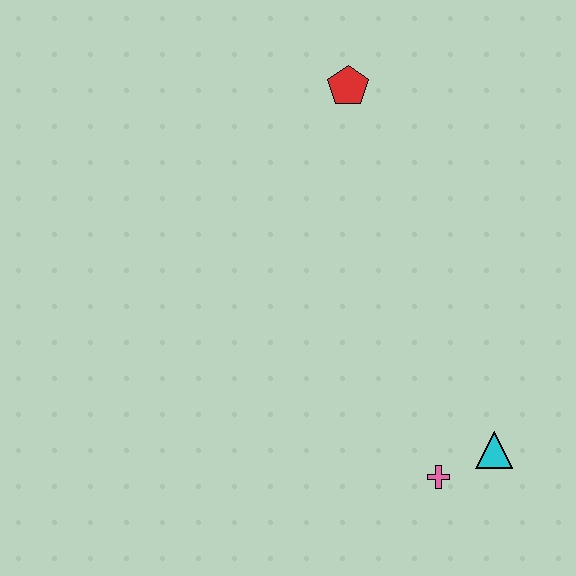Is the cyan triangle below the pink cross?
No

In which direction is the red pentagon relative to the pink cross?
The red pentagon is above the pink cross.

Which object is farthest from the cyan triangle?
The red pentagon is farthest from the cyan triangle.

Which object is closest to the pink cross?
The cyan triangle is closest to the pink cross.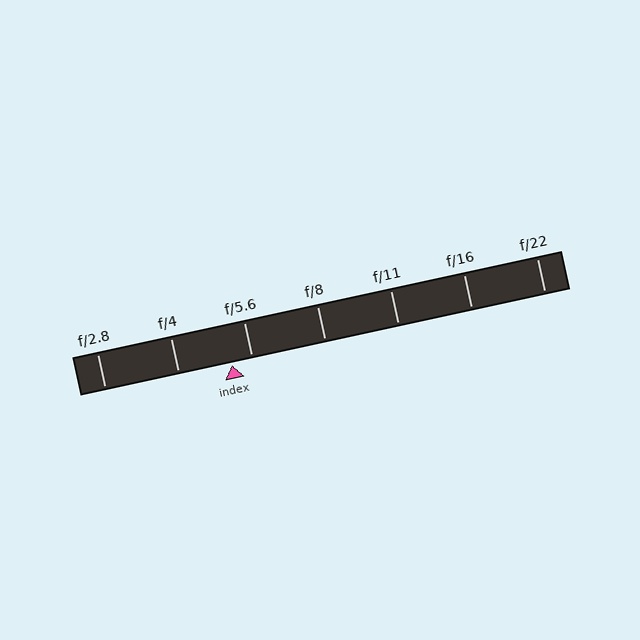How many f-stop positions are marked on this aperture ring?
There are 7 f-stop positions marked.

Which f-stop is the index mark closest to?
The index mark is closest to f/5.6.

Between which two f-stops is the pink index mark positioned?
The index mark is between f/4 and f/5.6.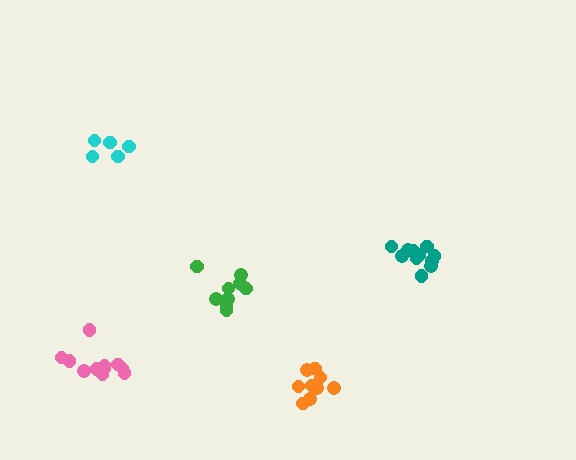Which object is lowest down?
The orange cluster is bottommost.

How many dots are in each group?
Group 1: 9 dots, Group 2: 9 dots, Group 3: 11 dots, Group 4: 5 dots, Group 5: 11 dots (45 total).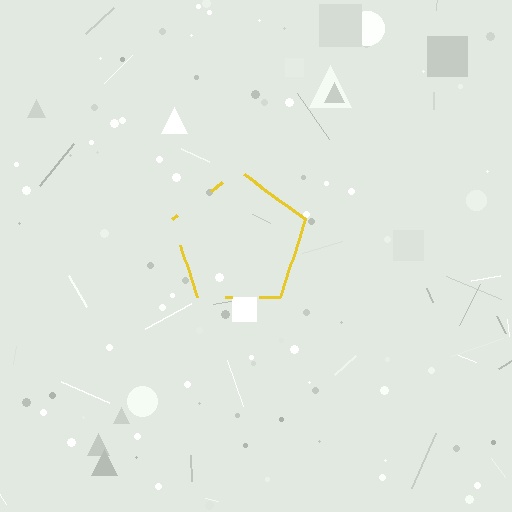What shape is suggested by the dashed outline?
The dashed outline suggests a pentagon.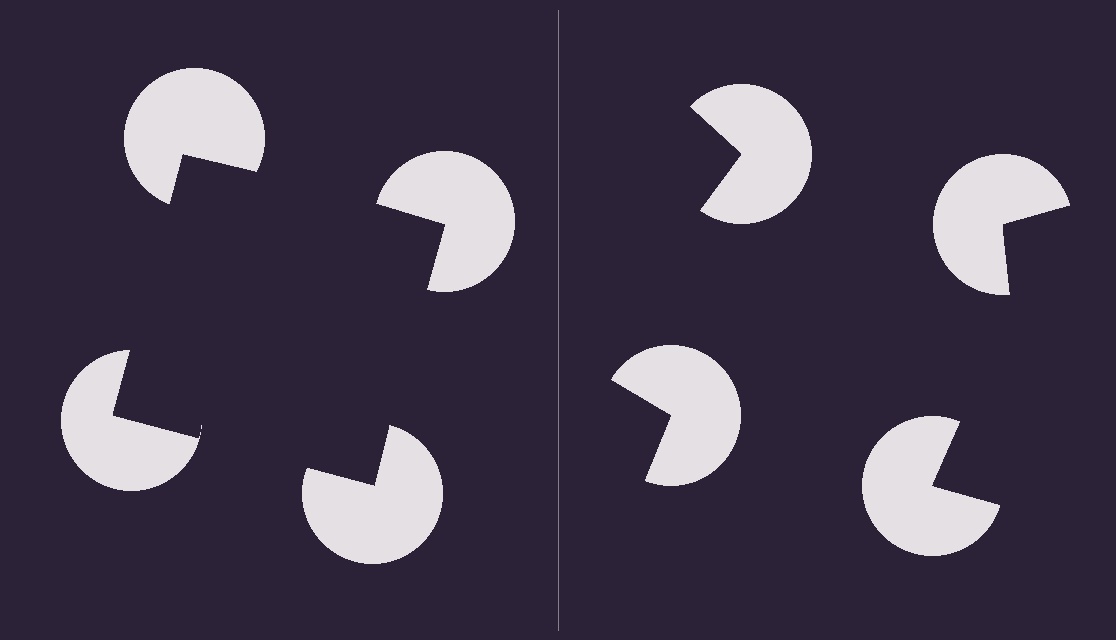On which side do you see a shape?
An illusory square appears on the left side. On the right side the wedge cuts are rotated, so no coherent shape forms.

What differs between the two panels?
The pac-man discs are positioned identically on both sides; only the wedge orientations differ. On the left they align to a square; on the right they are misaligned.